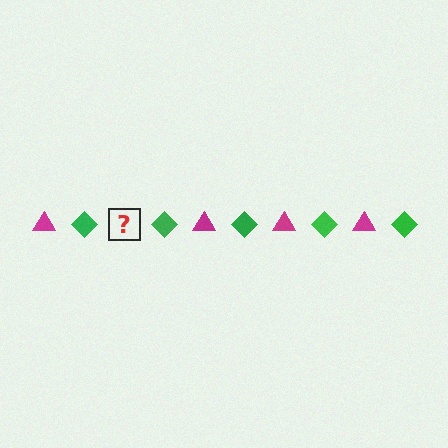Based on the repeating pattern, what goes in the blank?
The blank should be a magenta triangle.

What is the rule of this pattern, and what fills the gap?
The rule is that the pattern alternates between magenta triangle and green diamond. The gap should be filled with a magenta triangle.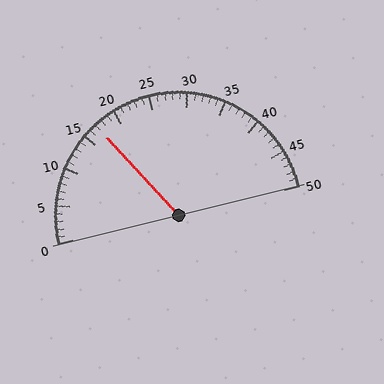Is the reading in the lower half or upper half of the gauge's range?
The reading is in the lower half of the range (0 to 50).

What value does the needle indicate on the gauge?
The needle indicates approximately 17.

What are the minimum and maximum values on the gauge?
The gauge ranges from 0 to 50.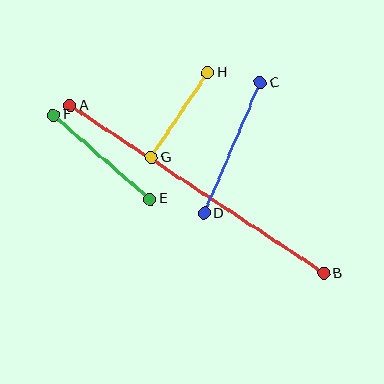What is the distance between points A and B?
The distance is approximately 304 pixels.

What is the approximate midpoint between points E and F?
The midpoint is at approximately (102, 157) pixels.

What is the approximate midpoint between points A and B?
The midpoint is at approximately (197, 190) pixels.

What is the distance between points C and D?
The distance is approximately 142 pixels.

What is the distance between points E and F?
The distance is approximately 128 pixels.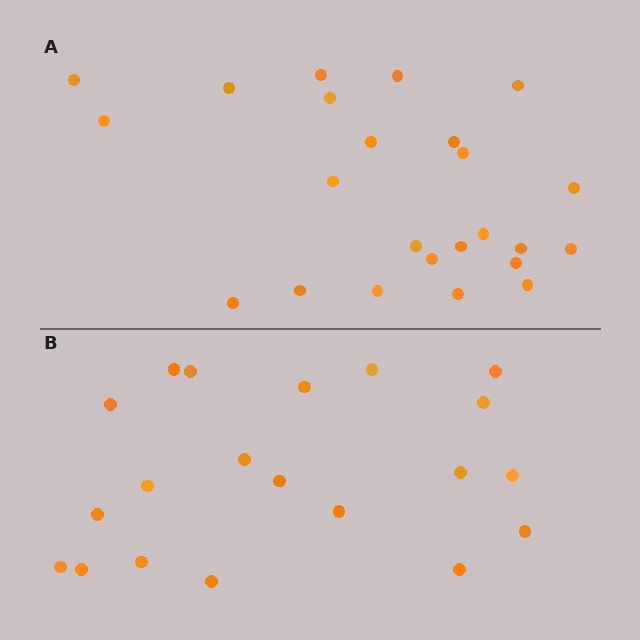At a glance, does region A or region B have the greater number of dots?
Region A (the top region) has more dots.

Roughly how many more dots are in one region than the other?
Region A has about 4 more dots than region B.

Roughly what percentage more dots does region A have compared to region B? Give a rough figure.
About 20% more.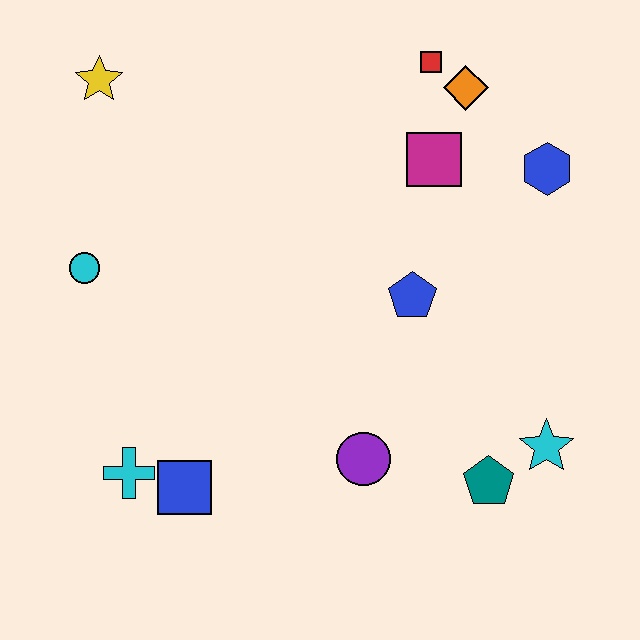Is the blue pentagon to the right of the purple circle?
Yes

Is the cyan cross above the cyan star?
No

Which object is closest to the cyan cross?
The blue square is closest to the cyan cross.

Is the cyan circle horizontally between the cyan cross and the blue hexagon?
No